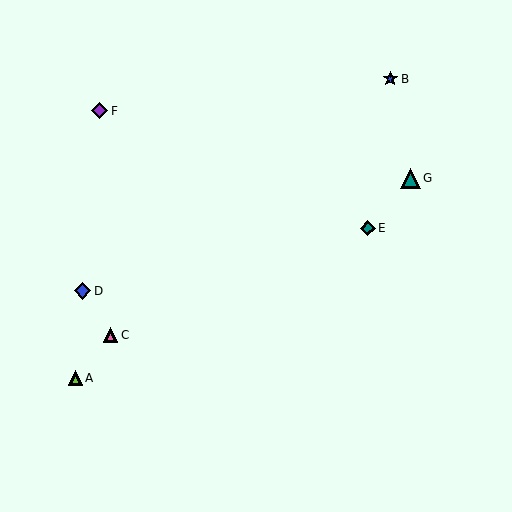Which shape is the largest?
The teal triangle (labeled G) is the largest.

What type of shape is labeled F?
Shape F is a purple diamond.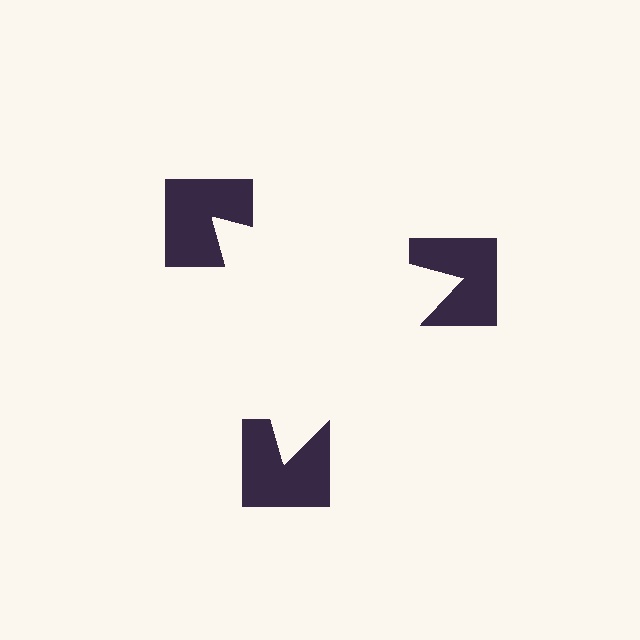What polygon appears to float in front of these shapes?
An illusory triangle — its edges are inferred from the aligned wedge cuts in the notched squares, not physically drawn.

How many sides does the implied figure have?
3 sides.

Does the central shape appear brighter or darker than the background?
It typically appears slightly brighter than the background, even though no actual brightness change is drawn.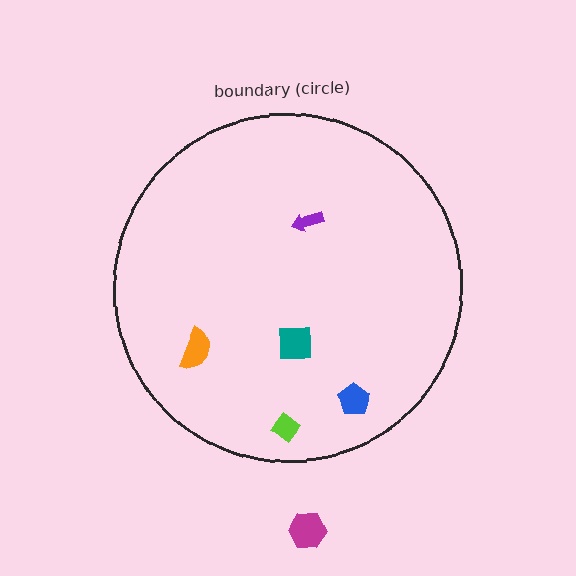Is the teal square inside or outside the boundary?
Inside.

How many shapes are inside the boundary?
5 inside, 1 outside.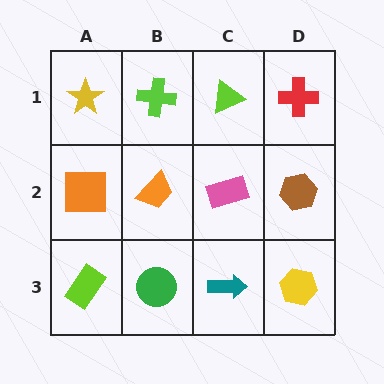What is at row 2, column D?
A brown hexagon.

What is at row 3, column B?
A green circle.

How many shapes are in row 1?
4 shapes.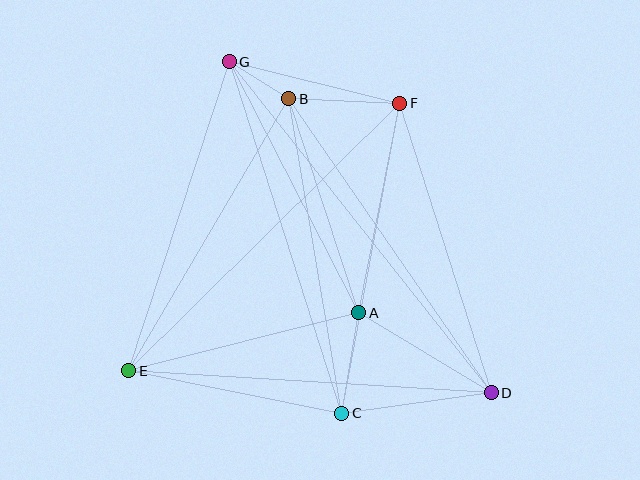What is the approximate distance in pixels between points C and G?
The distance between C and G is approximately 369 pixels.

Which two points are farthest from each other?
Points D and G are farthest from each other.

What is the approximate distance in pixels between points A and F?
The distance between A and F is approximately 213 pixels.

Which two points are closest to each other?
Points B and G are closest to each other.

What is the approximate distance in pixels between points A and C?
The distance between A and C is approximately 102 pixels.